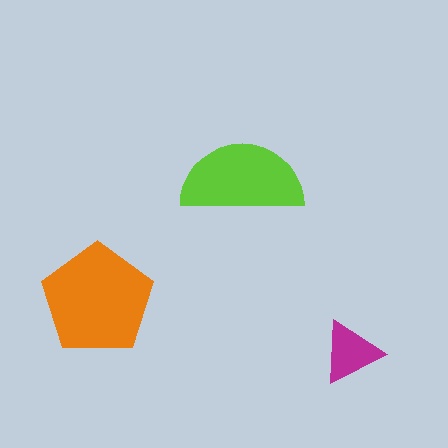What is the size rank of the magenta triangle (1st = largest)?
3rd.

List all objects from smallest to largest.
The magenta triangle, the lime semicircle, the orange pentagon.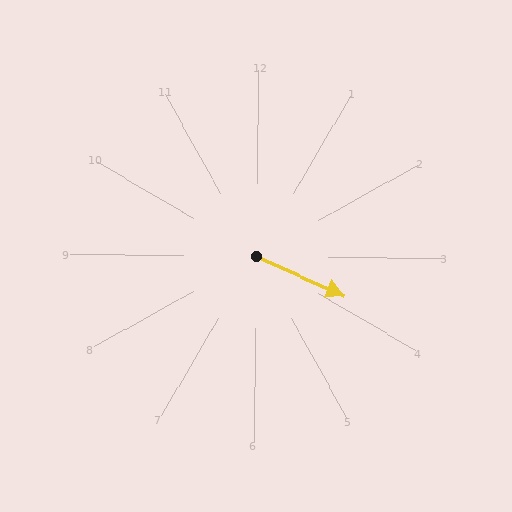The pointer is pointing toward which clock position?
Roughly 4 o'clock.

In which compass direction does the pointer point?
Southeast.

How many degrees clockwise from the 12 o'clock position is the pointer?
Approximately 114 degrees.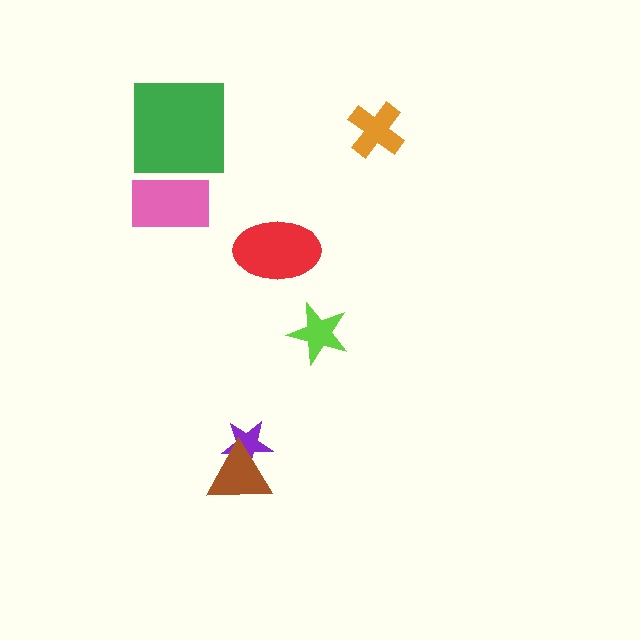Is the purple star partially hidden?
Yes, it is partially covered by another shape.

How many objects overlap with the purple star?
1 object overlaps with the purple star.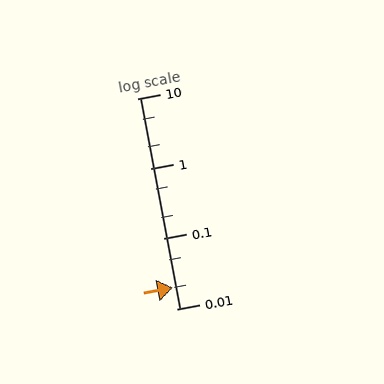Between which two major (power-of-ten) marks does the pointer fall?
The pointer is between 0.01 and 0.1.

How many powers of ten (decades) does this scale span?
The scale spans 3 decades, from 0.01 to 10.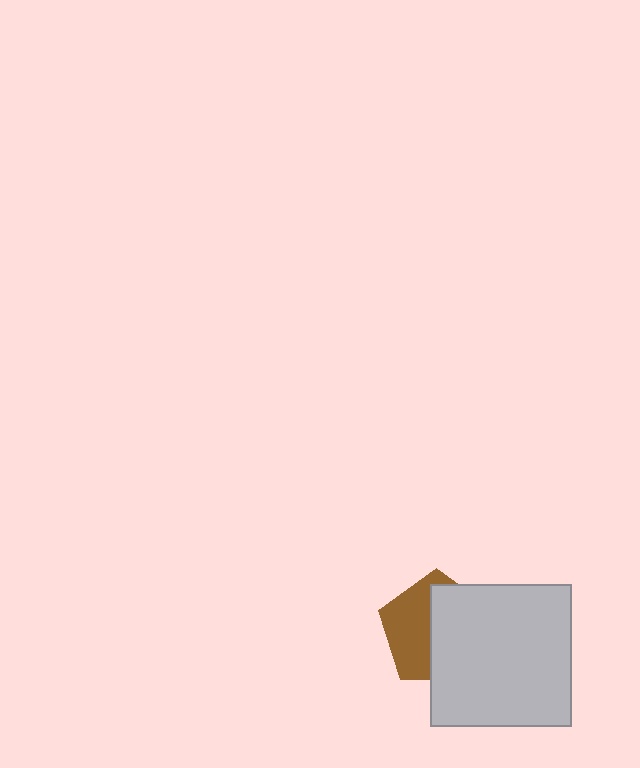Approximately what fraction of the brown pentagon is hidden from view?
Roughly 56% of the brown pentagon is hidden behind the light gray square.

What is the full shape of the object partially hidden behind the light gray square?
The partially hidden object is a brown pentagon.